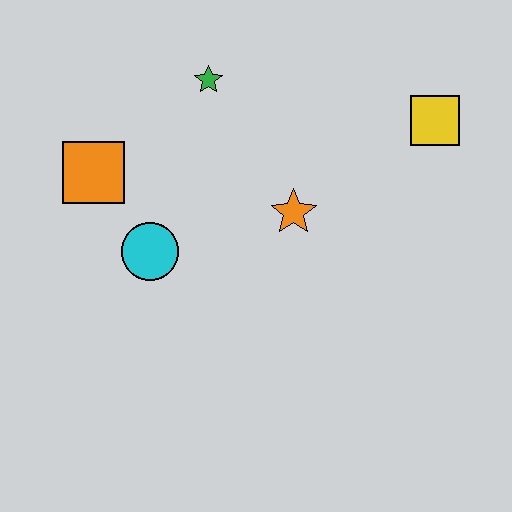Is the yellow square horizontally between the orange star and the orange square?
No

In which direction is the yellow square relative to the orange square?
The yellow square is to the right of the orange square.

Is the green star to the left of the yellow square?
Yes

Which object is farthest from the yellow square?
The orange square is farthest from the yellow square.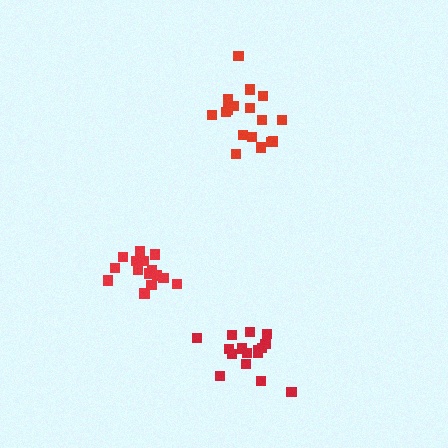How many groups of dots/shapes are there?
There are 3 groups.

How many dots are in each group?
Group 1: 17 dots, Group 2: 18 dots, Group 3: 16 dots (51 total).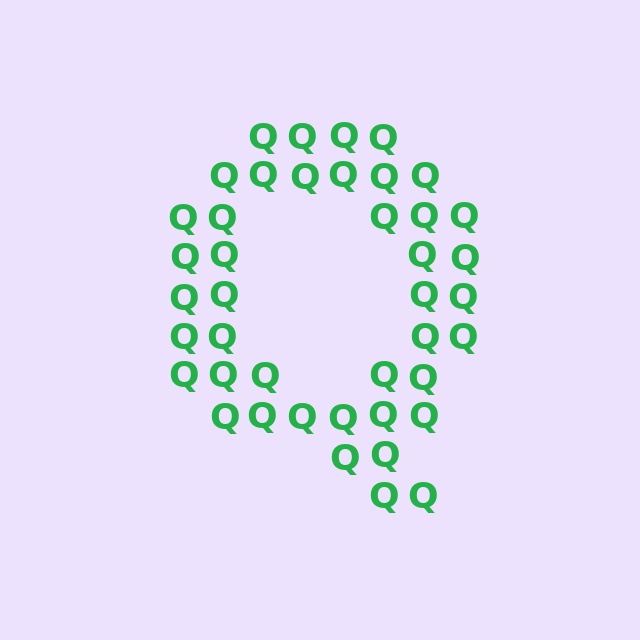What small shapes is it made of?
It is made of small letter Q's.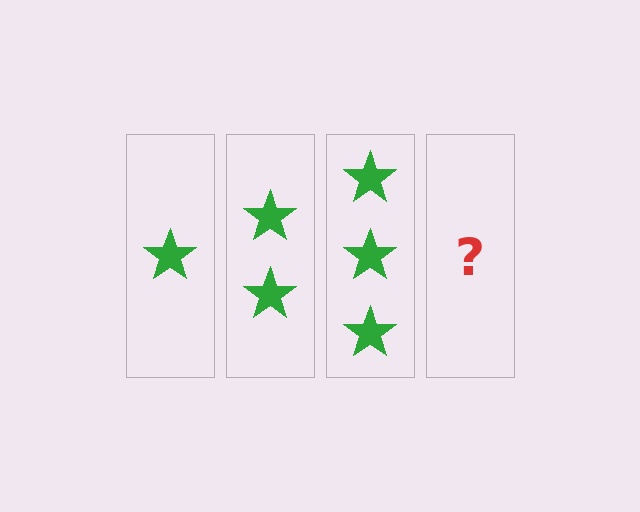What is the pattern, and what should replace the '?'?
The pattern is that each step adds one more star. The '?' should be 4 stars.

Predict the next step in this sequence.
The next step is 4 stars.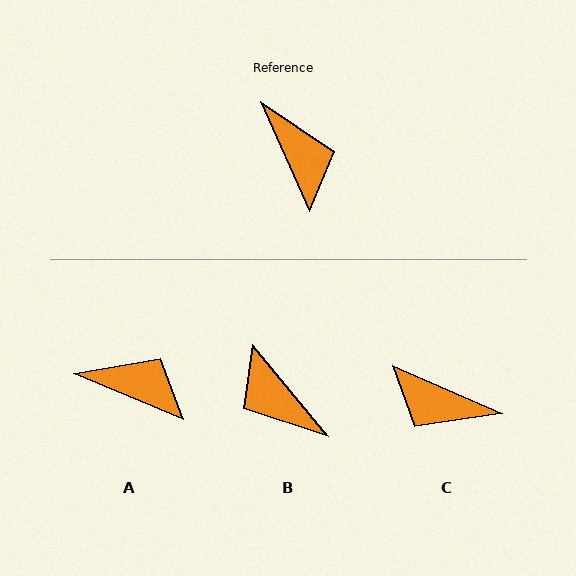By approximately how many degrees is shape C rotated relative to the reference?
Approximately 137 degrees clockwise.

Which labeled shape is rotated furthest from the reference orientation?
B, about 164 degrees away.